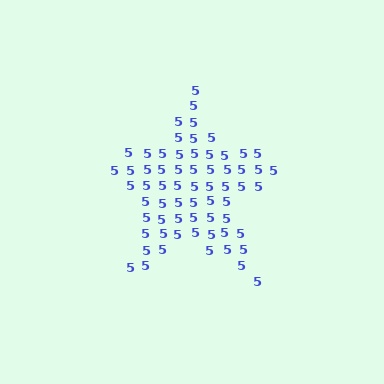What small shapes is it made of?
It is made of small digit 5's.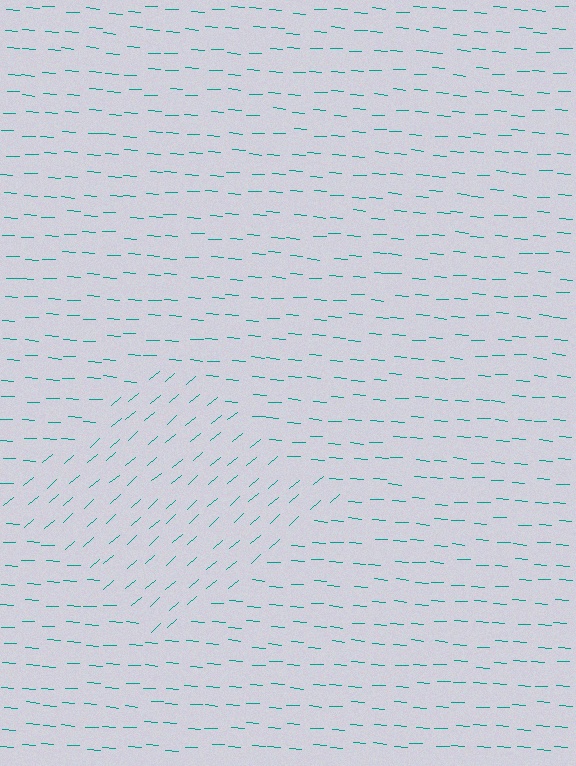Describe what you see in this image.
The image is filled with small teal line segments. A diamond region in the image has lines oriented differently from the surrounding lines, creating a visible texture boundary.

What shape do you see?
I see a diamond.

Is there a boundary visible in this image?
Yes, there is a texture boundary formed by a change in line orientation.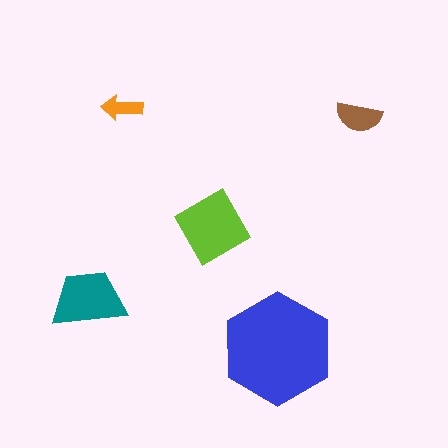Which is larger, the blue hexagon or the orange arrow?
The blue hexagon.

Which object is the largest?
The blue hexagon.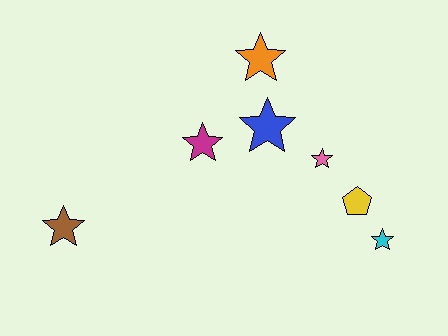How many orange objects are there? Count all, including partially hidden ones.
There is 1 orange object.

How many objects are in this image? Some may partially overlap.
There are 7 objects.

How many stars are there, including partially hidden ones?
There are 6 stars.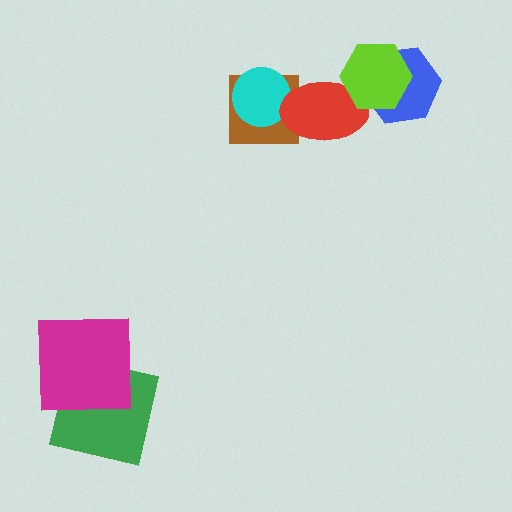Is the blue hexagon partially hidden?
Yes, it is partially covered by another shape.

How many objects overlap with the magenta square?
1 object overlaps with the magenta square.